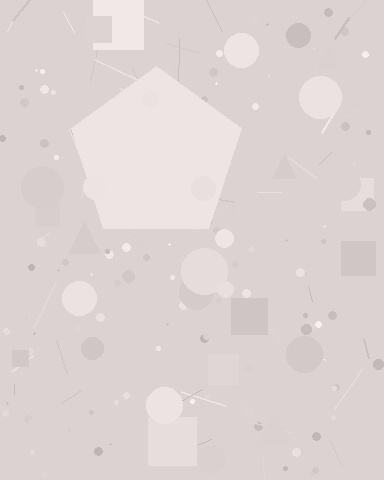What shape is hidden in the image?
A pentagon is hidden in the image.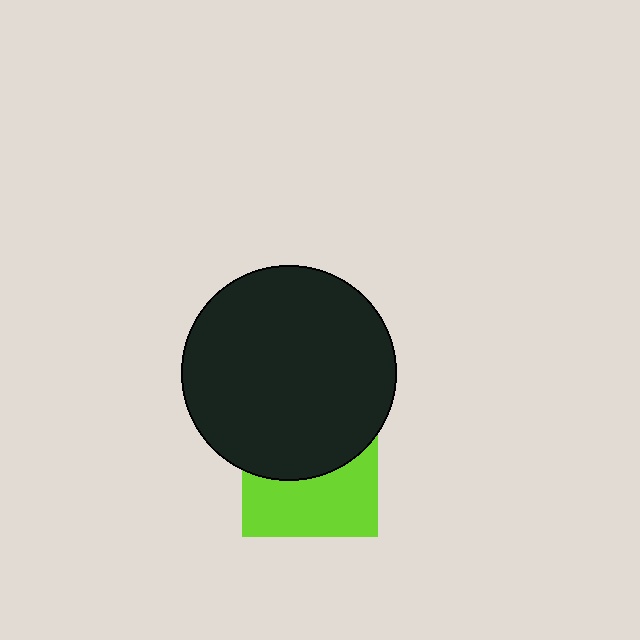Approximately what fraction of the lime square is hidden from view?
Roughly 51% of the lime square is hidden behind the black circle.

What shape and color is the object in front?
The object in front is a black circle.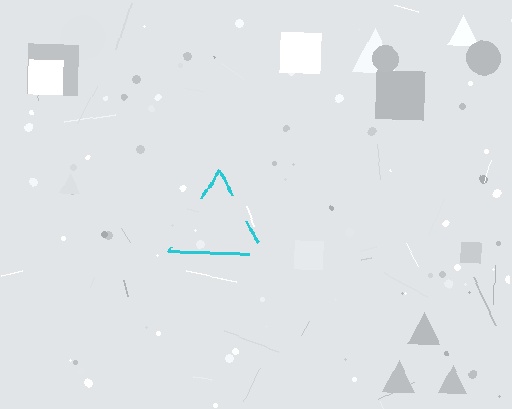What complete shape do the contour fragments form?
The contour fragments form a triangle.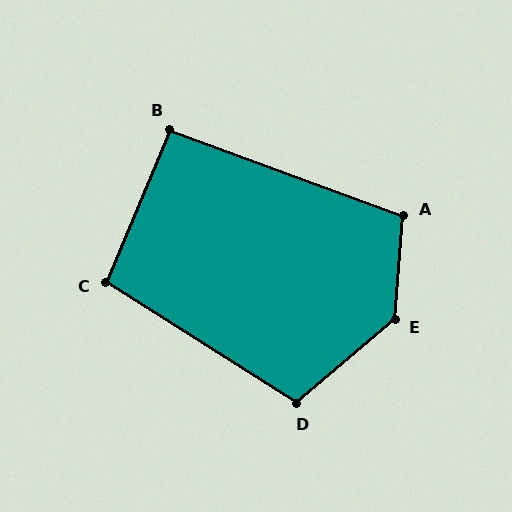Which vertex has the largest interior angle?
E, at approximately 135 degrees.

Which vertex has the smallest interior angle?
B, at approximately 93 degrees.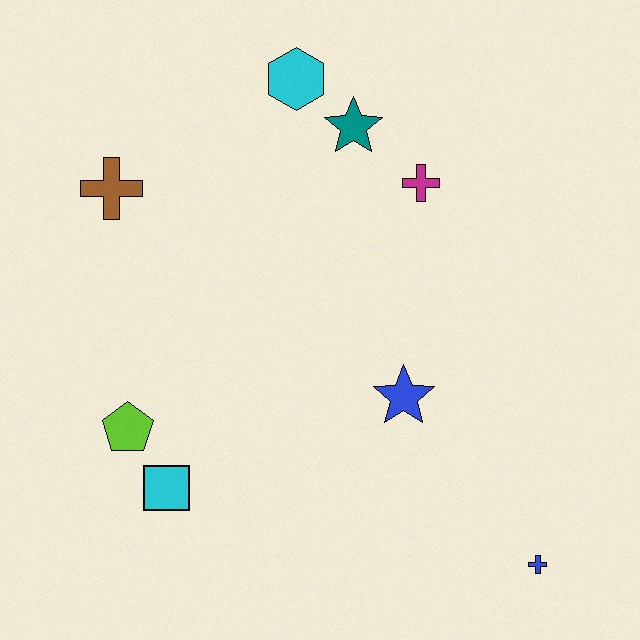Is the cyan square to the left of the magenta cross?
Yes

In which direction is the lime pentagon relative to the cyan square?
The lime pentagon is above the cyan square.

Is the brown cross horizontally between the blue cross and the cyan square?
No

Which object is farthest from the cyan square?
The cyan hexagon is farthest from the cyan square.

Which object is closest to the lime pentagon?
The cyan square is closest to the lime pentagon.